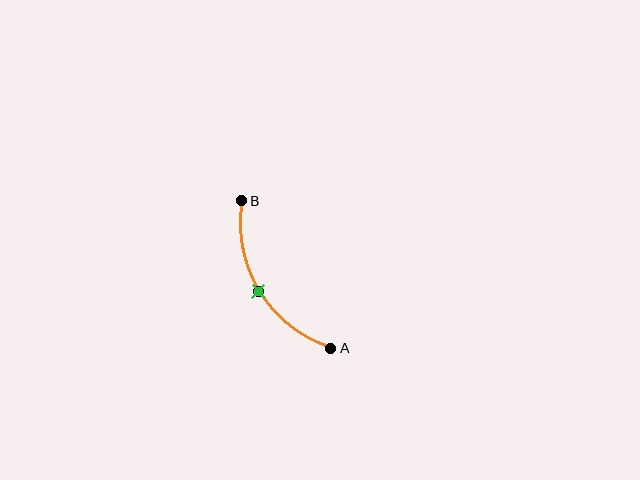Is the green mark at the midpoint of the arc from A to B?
Yes. The green mark lies on the arc at equal arc-length from both A and B — it is the arc midpoint.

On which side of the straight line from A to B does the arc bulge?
The arc bulges to the left of the straight line connecting A and B.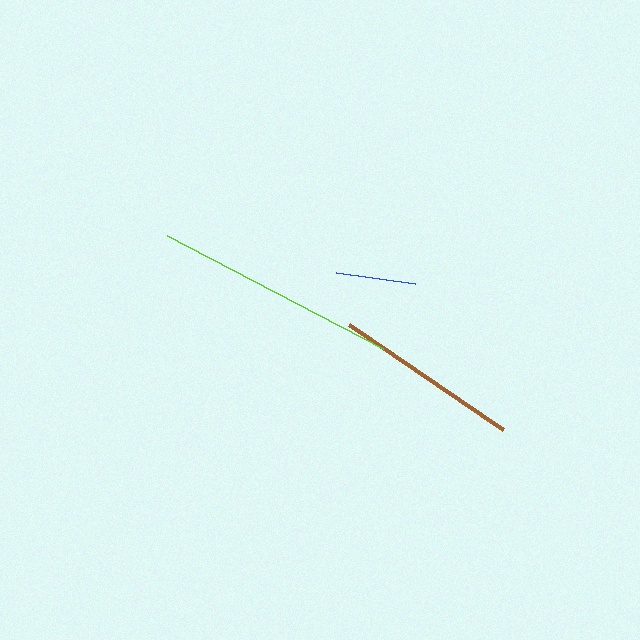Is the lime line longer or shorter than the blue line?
The lime line is longer than the blue line.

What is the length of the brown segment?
The brown segment is approximately 187 pixels long.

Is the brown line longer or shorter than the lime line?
The lime line is longer than the brown line.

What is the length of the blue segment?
The blue segment is approximately 80 pixels long.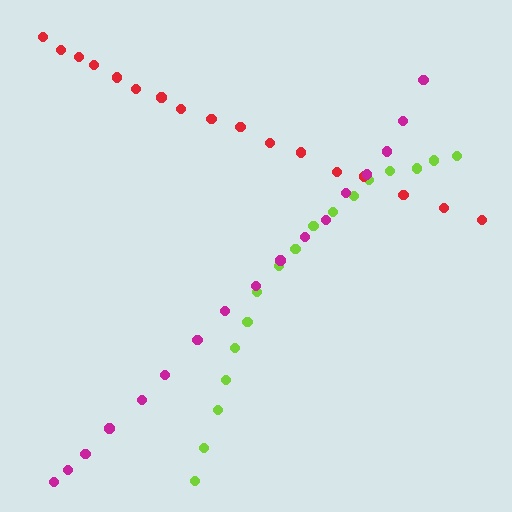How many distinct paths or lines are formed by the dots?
There are 3 distinct paths.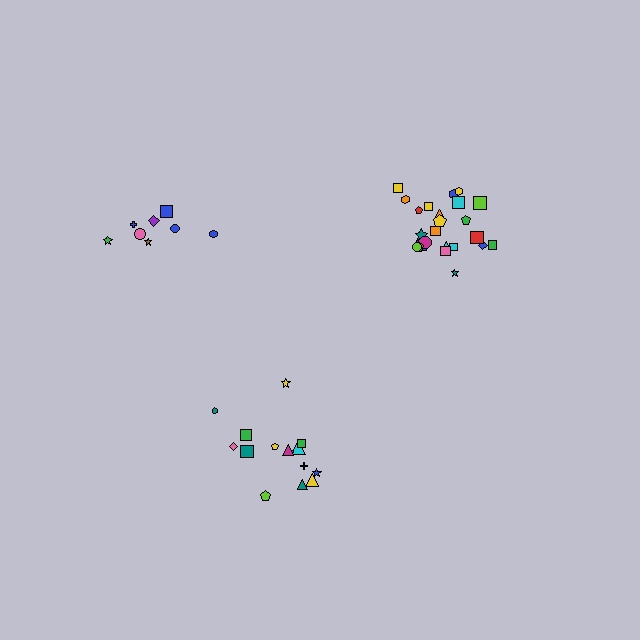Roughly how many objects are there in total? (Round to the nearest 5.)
Roughly 50 objects in total.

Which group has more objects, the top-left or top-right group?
The top-right group.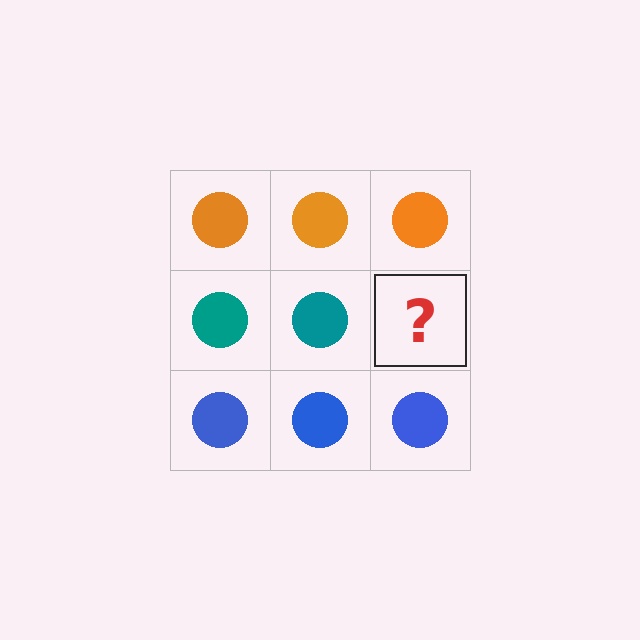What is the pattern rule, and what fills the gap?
The rule is that each row has a consistent color. The gap should be filled with a teal circle.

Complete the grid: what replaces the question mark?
The question mark should be replaced with a teal circle.